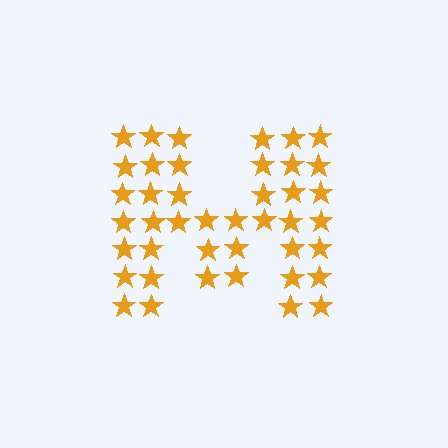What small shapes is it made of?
It is made of small stars.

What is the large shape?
The large shape is the letter M.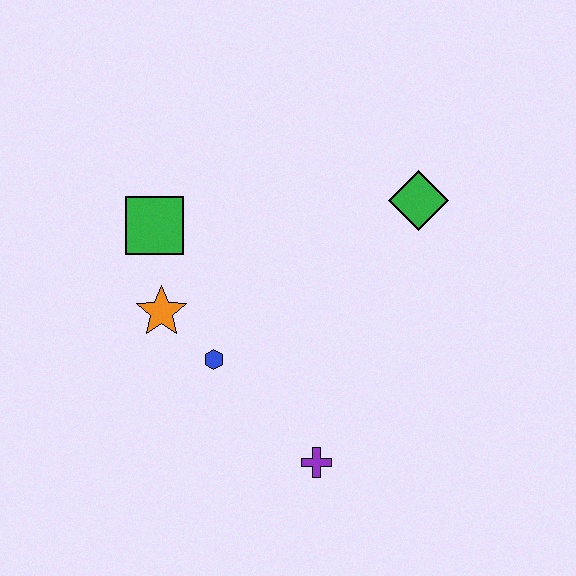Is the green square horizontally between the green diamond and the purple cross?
No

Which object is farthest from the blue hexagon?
The green diamond is farthest from the blue hexagon.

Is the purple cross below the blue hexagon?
Yes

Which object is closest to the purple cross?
The blue hexagon is closest to the purple cross.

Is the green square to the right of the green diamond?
No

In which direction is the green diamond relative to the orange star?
The green diamond is to the right of the orange star.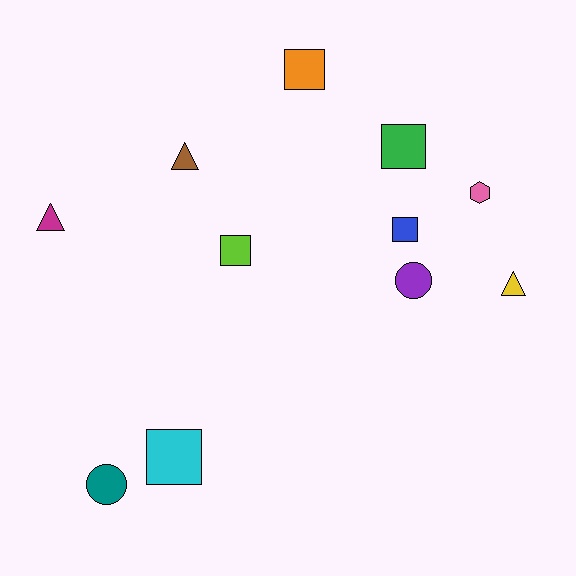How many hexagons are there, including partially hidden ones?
There is 1 hexagon.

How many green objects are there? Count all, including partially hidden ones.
There is 1 green object.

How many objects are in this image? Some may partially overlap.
There are 11 objects.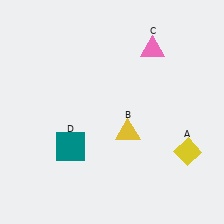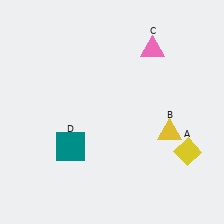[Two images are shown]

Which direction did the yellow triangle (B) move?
The yellow triangle (B) moved right.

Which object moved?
The yellow triangle (B) moved right.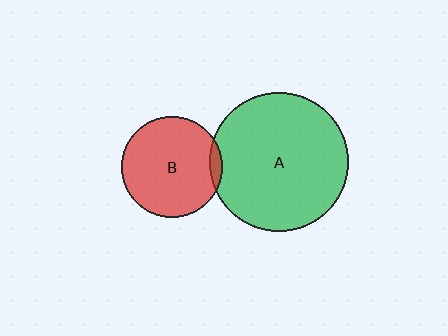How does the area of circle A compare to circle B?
Approximately 1.9 times.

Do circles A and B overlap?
Yes.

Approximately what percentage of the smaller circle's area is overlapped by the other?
Approximately 5%.